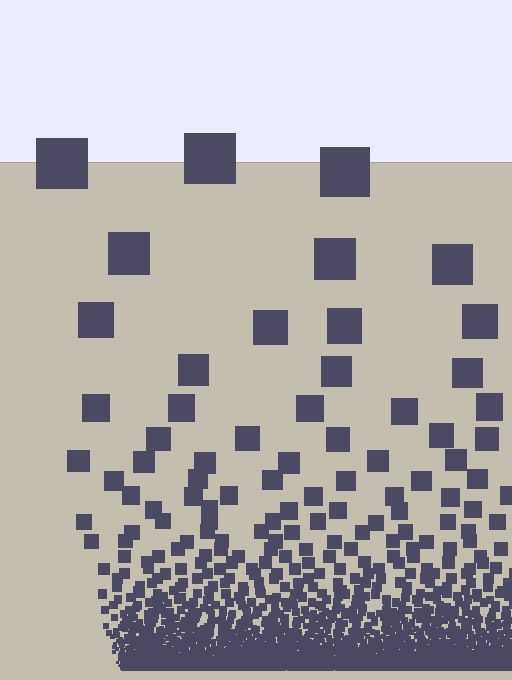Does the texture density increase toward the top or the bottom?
Density increases toward the bottom.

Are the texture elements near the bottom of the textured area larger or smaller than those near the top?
Smaller. The gradient is inverted — elements near the bottom are smaller and denser.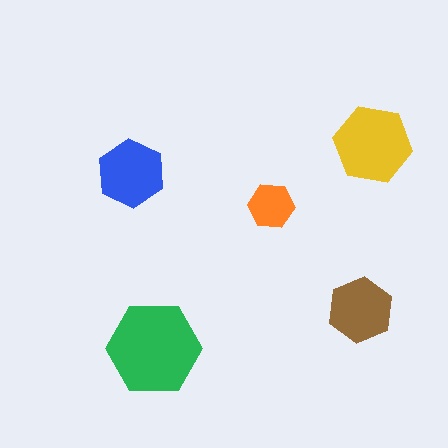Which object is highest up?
The yellow hexagon is topmost.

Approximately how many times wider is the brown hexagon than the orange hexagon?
About 1.5 times wider.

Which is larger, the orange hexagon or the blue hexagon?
The blue one.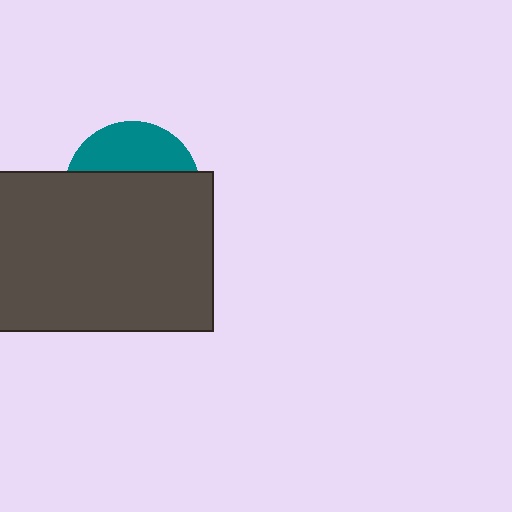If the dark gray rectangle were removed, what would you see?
You would see the complete teal circle.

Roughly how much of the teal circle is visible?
A small part of it is visible (roughly 34%).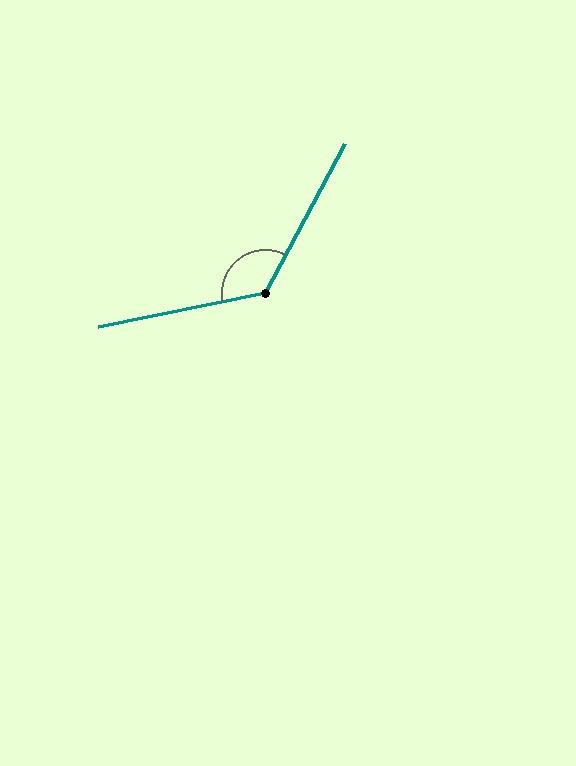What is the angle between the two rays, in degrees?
Approximately 129 degrees.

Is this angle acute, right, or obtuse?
It is obtuse.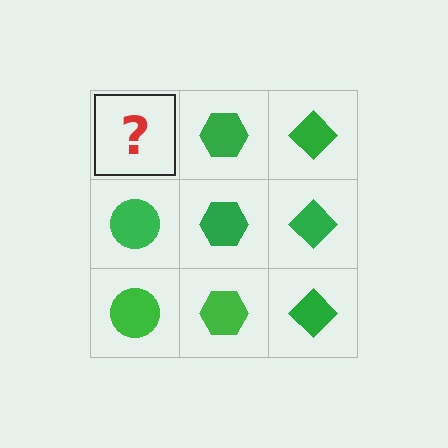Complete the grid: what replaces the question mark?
The question mark should be replaced with a green circle.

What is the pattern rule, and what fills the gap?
The rule is that each column has a consistent shape. The gap should be filled with a green circle.